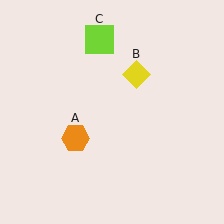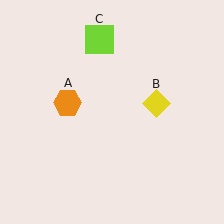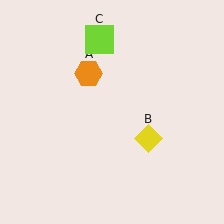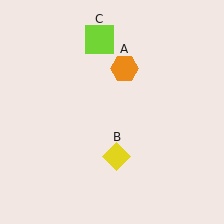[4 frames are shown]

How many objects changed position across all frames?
2 objects changed position: orange hexagon (object A), yellow diamond (object B).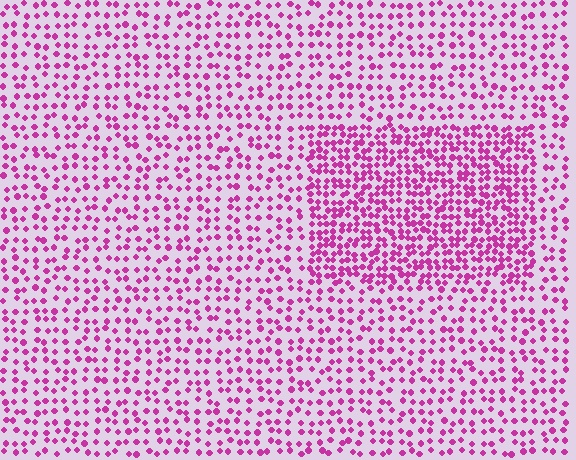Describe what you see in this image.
The image contains small magenta elements arranged at two different densities. A rectangle-shaped region is visible where the elements are more densely packed than the surrounding area.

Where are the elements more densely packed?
The elements are more densely packed inside the rectangle boundary.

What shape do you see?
I see a rectangle.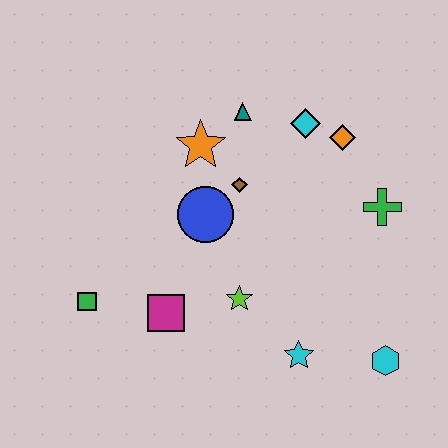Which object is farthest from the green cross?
The green square is farthest from the green cross.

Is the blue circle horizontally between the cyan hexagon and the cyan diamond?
No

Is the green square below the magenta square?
No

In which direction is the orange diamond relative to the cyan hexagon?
The orange diamond is above the cyan hexagon.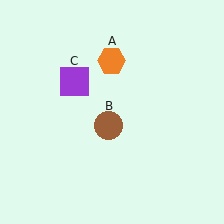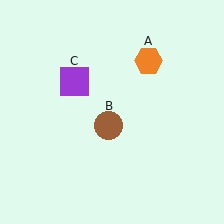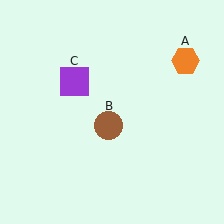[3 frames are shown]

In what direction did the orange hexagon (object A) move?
The orange hexagon (object A) moved right.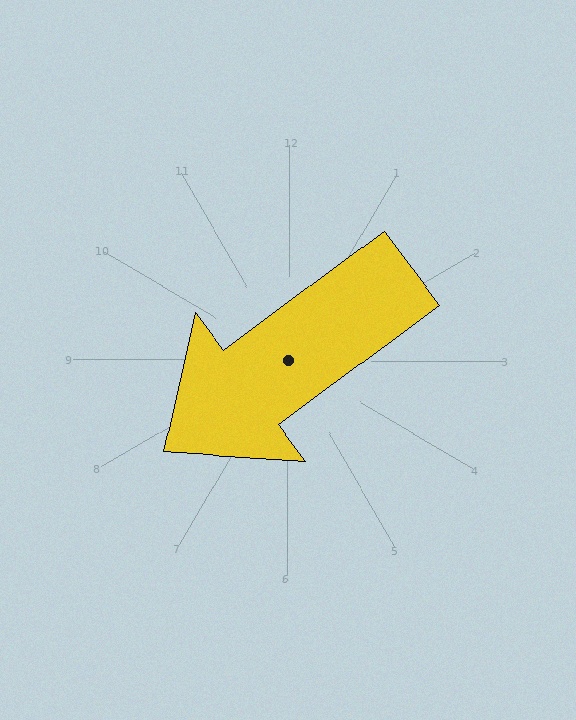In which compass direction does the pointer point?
Southwest.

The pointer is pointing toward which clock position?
Roughly 8 o'clock.